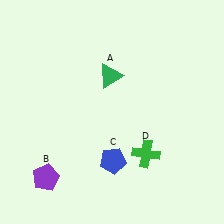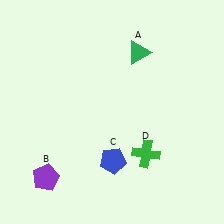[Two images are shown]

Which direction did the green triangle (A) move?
The green triangle (A) moved right.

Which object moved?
The green triangle (A) moved right.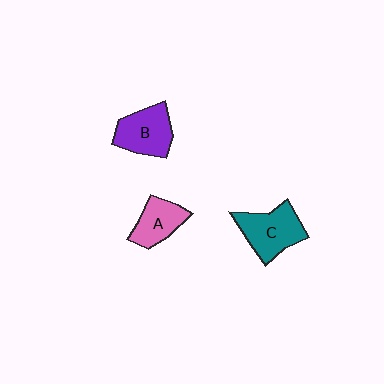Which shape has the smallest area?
Shape A (pink).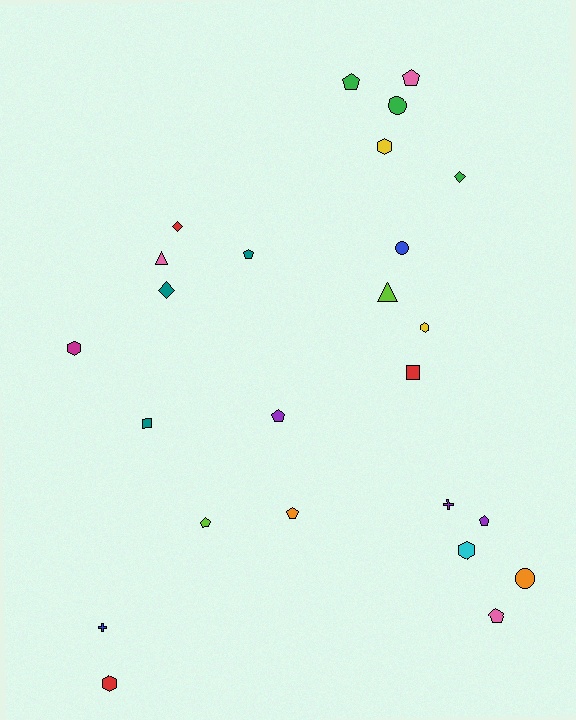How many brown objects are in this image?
There are no brown objects.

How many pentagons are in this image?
There are 8 pentagons.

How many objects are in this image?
There are 25 objects.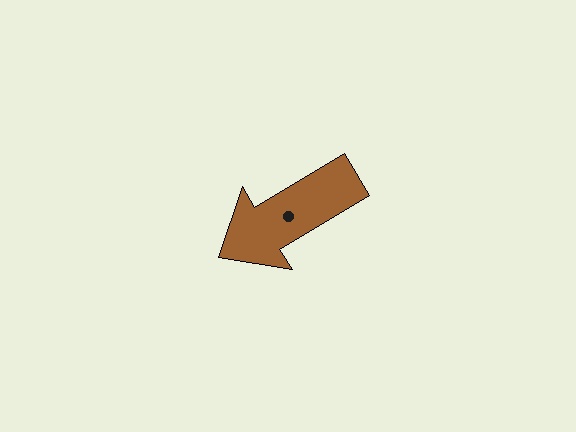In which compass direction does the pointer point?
Southwest.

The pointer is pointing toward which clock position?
Roughly 8 o'clock.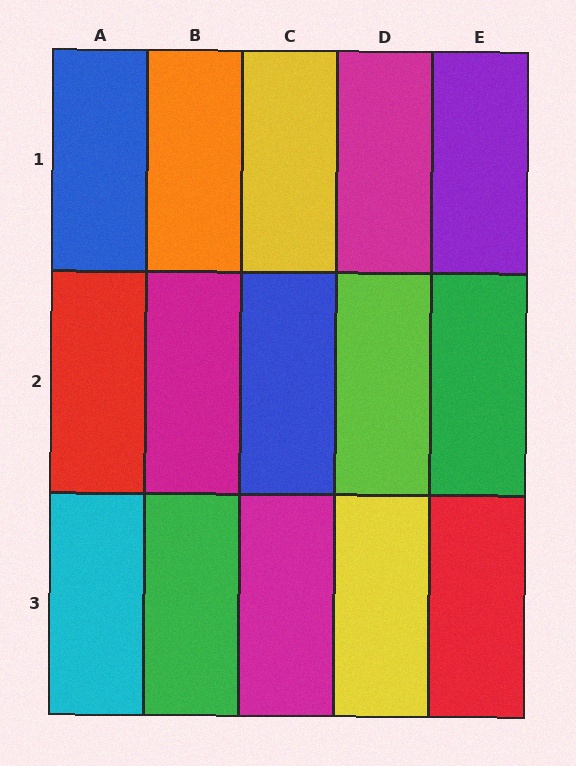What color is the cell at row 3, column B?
Green.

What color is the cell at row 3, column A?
Cyan.